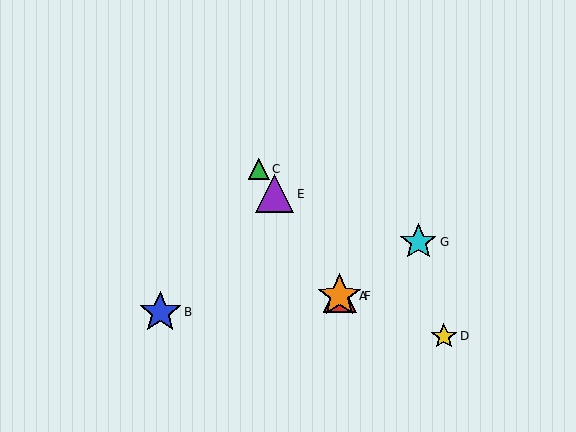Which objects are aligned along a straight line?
Objects A, C, E, F are aligned along a straight line.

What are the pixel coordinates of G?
Object G is at (418, 242).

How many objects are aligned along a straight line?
4 objects (A, C, E, F) are aligned along a straight line.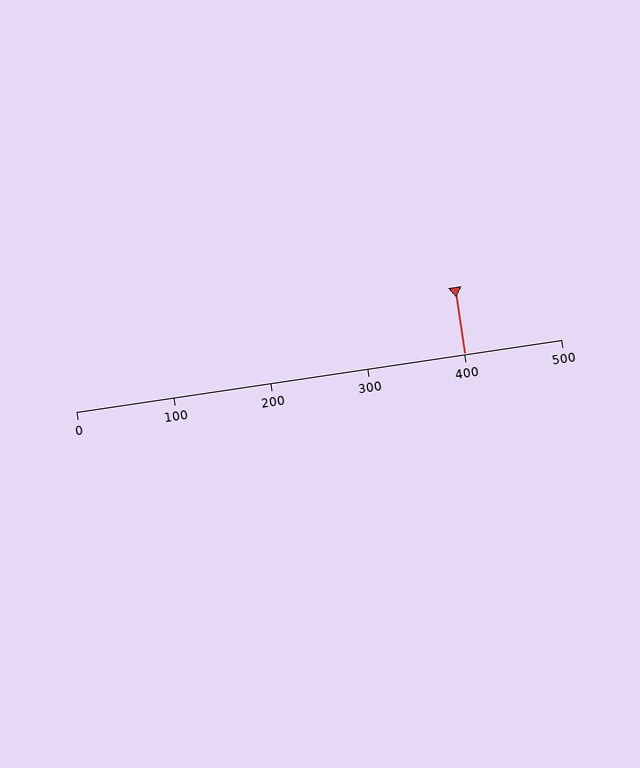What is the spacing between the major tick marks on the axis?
The major ticks are spaced 100 apart.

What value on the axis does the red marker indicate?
The marker indicates approximately 400.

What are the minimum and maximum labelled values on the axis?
The axis runs from 0 to 500.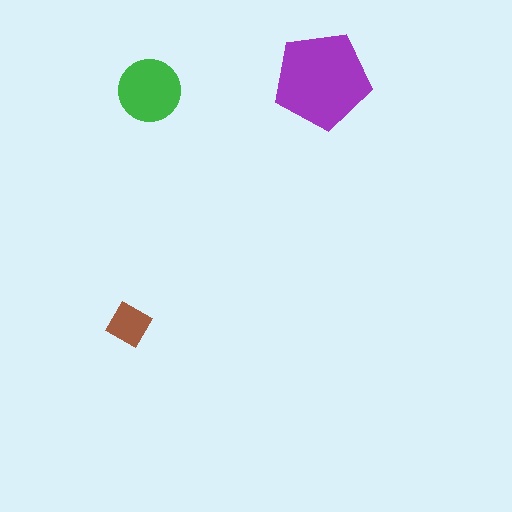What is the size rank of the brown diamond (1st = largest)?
3rd.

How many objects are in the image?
There are 3 objects in the image.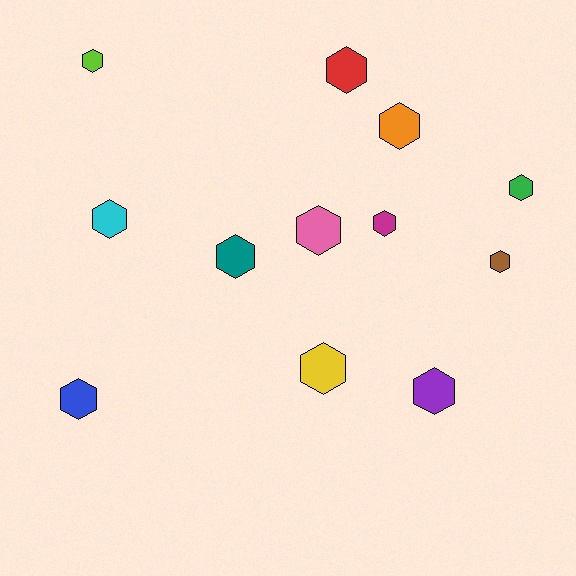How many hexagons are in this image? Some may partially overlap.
There are 12 hexagons.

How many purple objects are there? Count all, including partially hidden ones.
There is 1 purple object.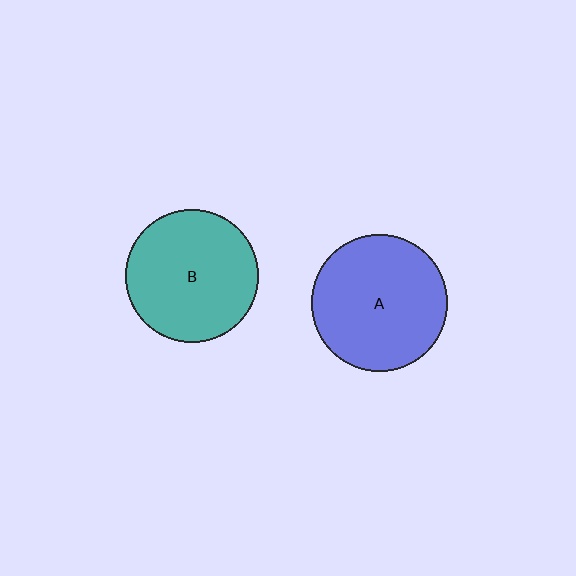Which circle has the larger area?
Circle A (blue).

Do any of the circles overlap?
No, none of the circles overlap.